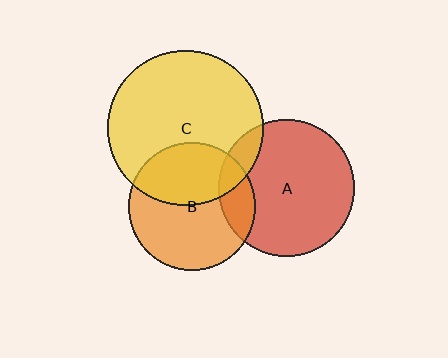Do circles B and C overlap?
Yes.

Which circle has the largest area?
Circle C (yellow).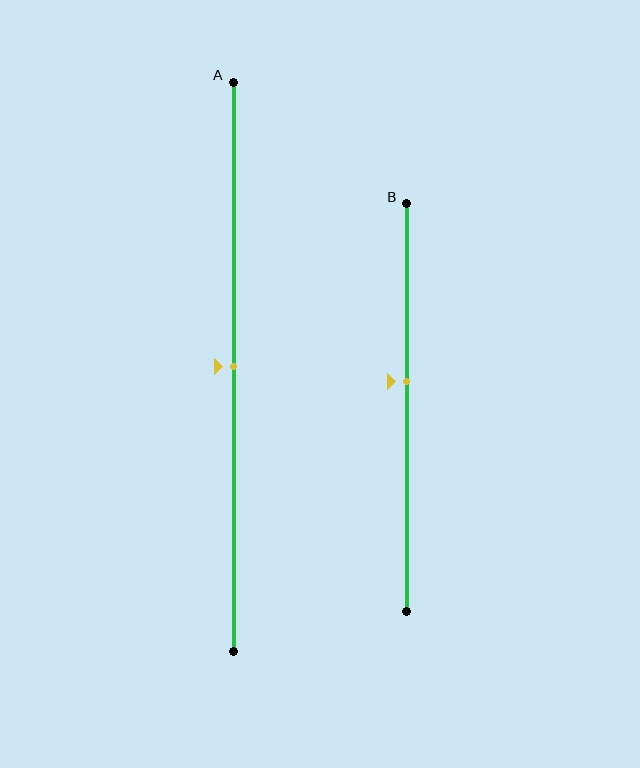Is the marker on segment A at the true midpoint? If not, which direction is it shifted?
Yes, the marker on segment A is at the true midpoint.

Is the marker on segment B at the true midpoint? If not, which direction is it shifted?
No, the marker on segment B is shifted upward by about 7% of the segment length.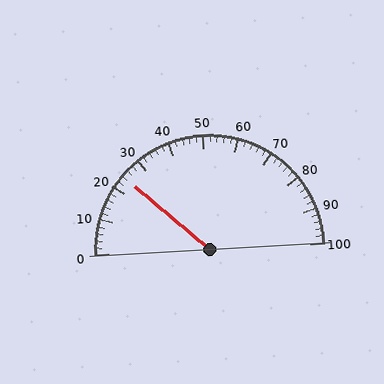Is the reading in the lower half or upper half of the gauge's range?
The reading is in the lower half of the range (0 to 100).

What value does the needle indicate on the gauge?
The needle indicates approximately 24.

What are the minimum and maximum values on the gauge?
The gauge ranges from 0 to 100.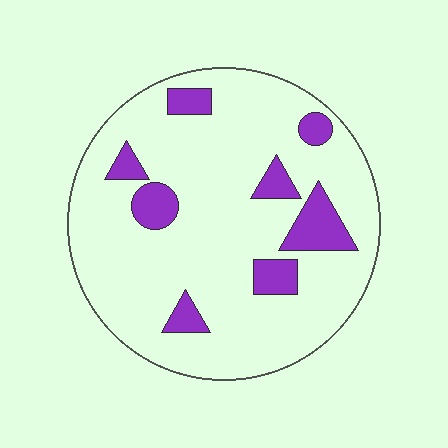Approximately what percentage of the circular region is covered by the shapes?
Approximately 15%.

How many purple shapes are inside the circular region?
8.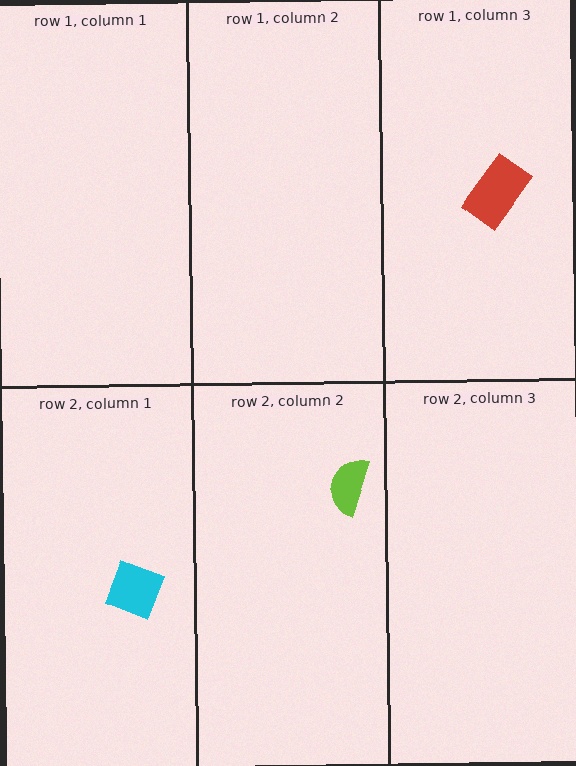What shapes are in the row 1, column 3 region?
The red rectangle.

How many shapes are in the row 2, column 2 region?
1.